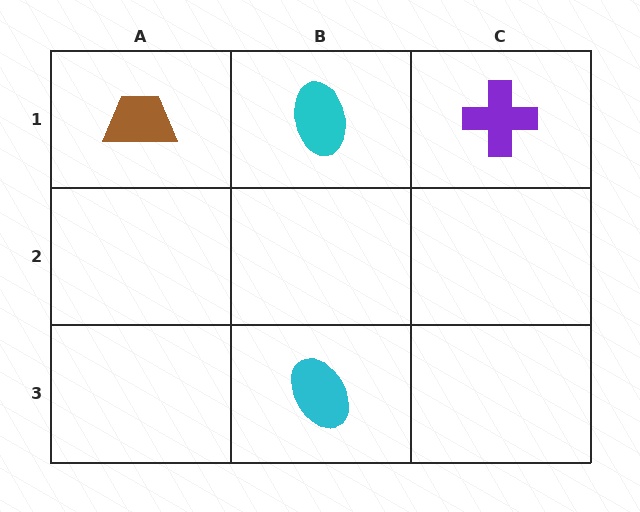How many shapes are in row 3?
1 shape.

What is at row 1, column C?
A purple cross.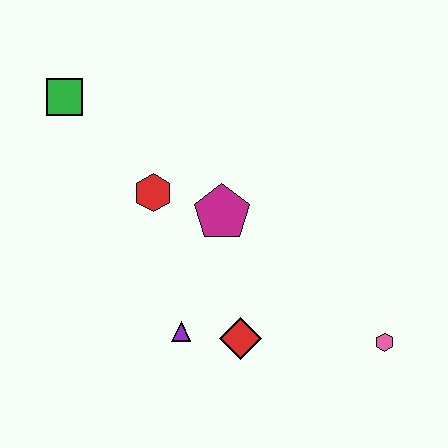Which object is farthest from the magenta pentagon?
The pink hexagon is farthest from the magenta pentagon.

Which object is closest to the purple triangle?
The red diamond is closest to the purple triangle.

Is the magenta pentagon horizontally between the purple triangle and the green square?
No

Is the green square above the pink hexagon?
Yes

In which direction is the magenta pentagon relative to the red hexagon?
The magenta pentagon is to the right of the red hexagon.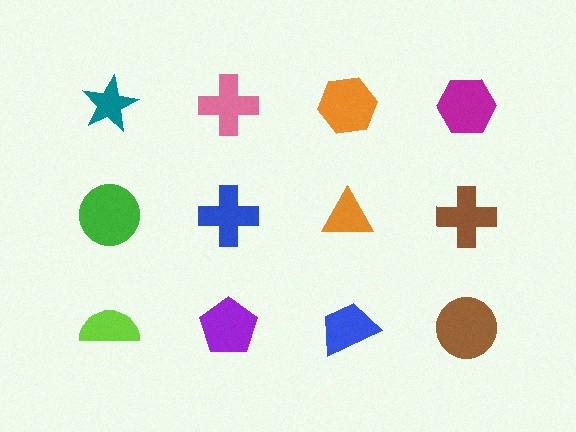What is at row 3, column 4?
A brown circle.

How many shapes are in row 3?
4 shapes.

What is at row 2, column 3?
An orange triangle.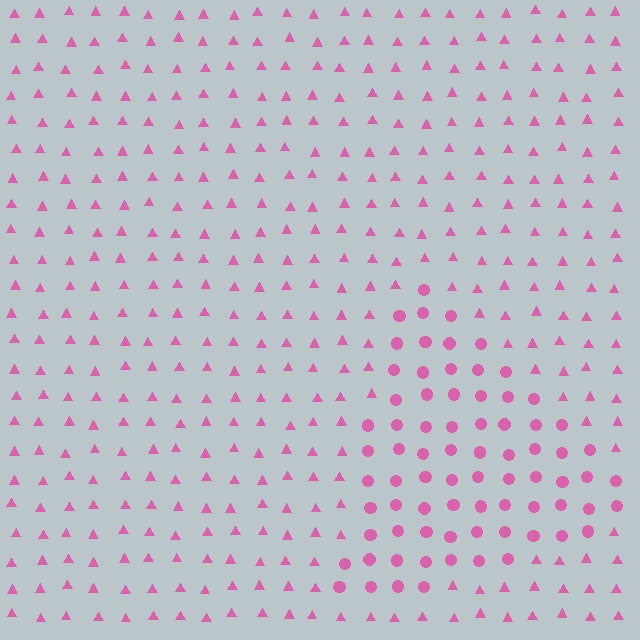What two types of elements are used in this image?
The image uses circles inside the triangle region and triangles outside it.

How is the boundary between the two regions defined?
The boundary is defined by a change in element shape: circles inside vs. triangles outside. All elements share the same color and spacing.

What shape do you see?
I see a triangle.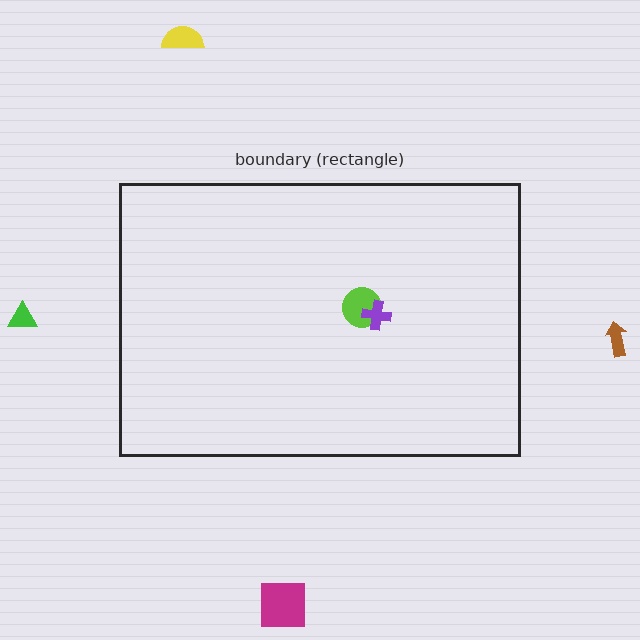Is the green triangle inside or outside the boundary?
Outside.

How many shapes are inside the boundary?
2 inside, 4 outside.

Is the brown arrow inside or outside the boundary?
Outside.